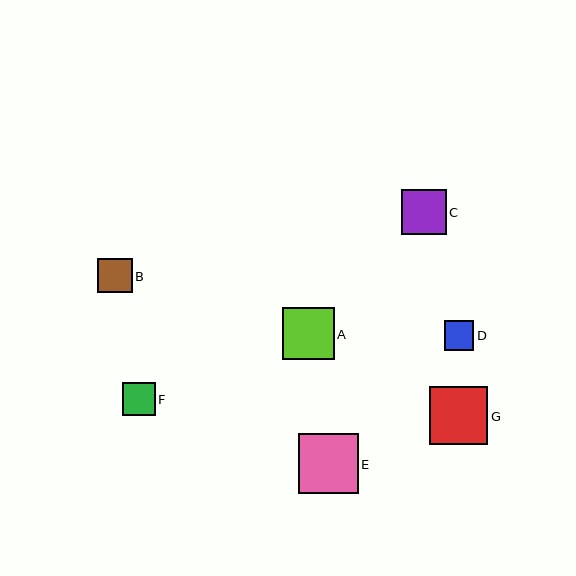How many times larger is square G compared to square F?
Square G is approximately 1.8 times the size of square F.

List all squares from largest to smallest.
From largest to smallest: E, G, A, C, B, F, D.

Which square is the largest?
Square E is the largest with a size of approximately 60 pixels.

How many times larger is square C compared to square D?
Square C is approximately 1.5 times the size of square D.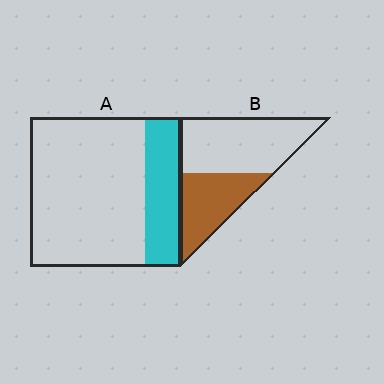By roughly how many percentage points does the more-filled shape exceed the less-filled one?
By roughly 15 percentage points (B over A).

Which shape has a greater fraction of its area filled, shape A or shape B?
Shape B.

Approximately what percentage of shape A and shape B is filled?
A is approximately 25% and B is approximately 40%.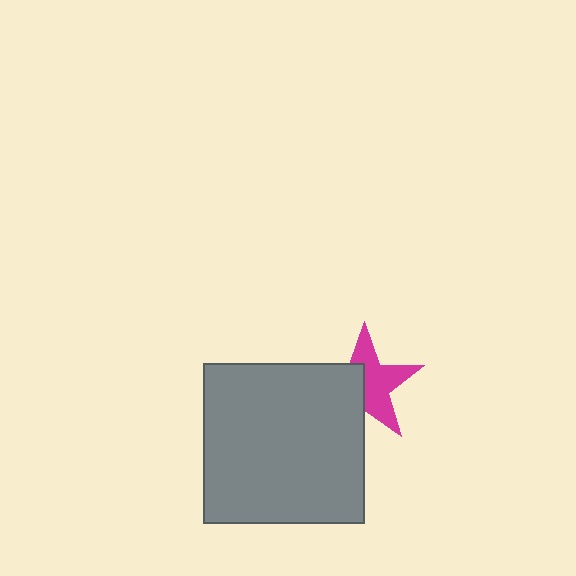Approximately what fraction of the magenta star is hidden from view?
Roughly 44% of the magenta star is hidden behind the gray square.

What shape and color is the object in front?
The object in front is a gray square.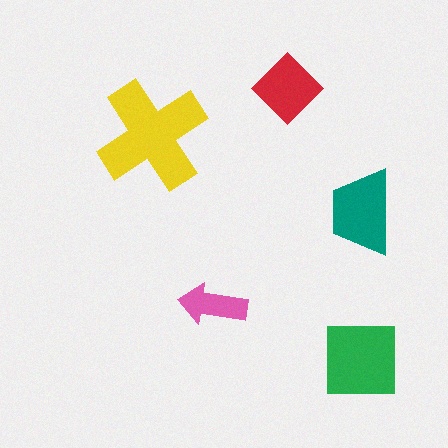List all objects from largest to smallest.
The yellow cross, the green square, the teal trapezoid, the red diamond, the pink arrow.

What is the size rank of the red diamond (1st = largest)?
4th.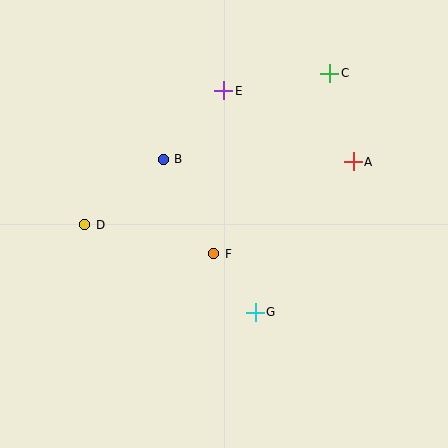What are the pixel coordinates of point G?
Point G is at (255, 312).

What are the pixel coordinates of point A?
Point A is at (353, 162).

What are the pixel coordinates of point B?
Point B is at (163, 159).